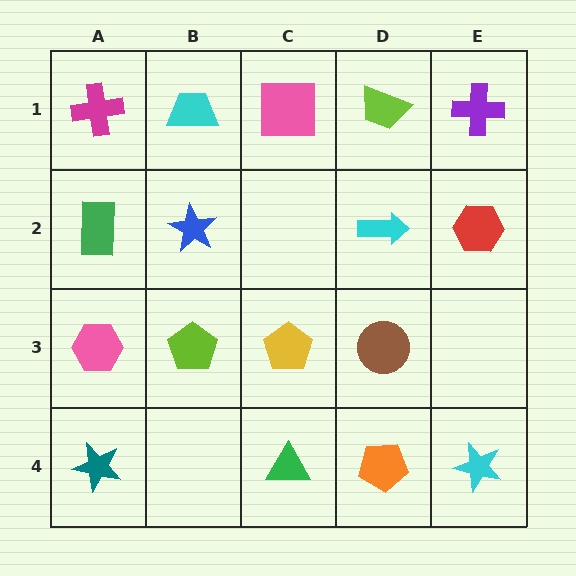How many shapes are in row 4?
4 shapes.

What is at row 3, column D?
A brown circle.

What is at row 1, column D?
A lime trapezoid.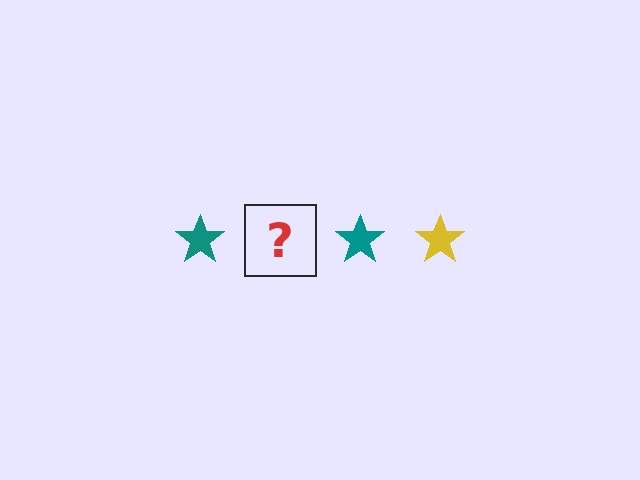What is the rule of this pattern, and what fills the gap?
The rule is that the pattern cycles through teal, yellow stars. The gap should be filled with a yellow star.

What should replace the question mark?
The question mark should be replaced with a yellow star.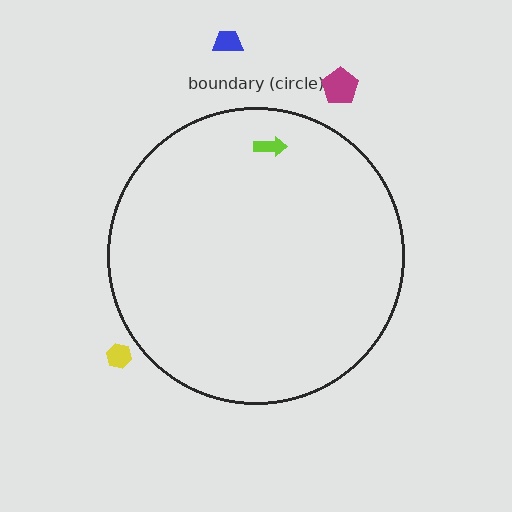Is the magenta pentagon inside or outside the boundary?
Outside.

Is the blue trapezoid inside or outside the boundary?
Outside.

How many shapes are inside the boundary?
1 inside, 3 outside.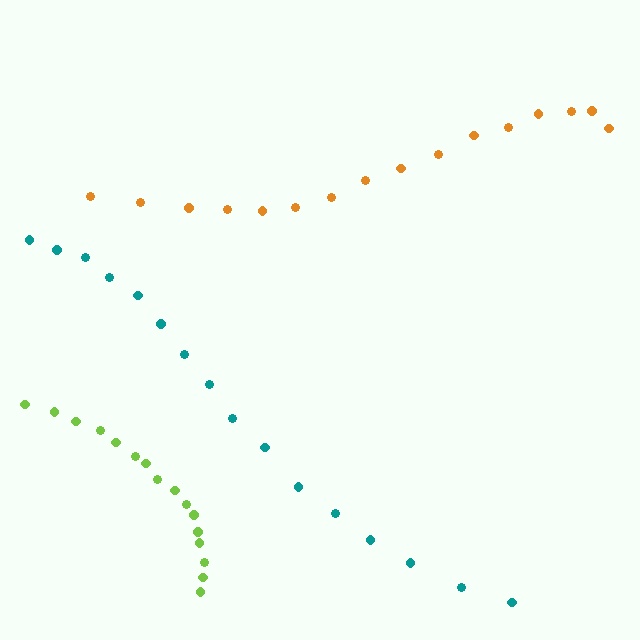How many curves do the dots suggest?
There are 3 distinct paths.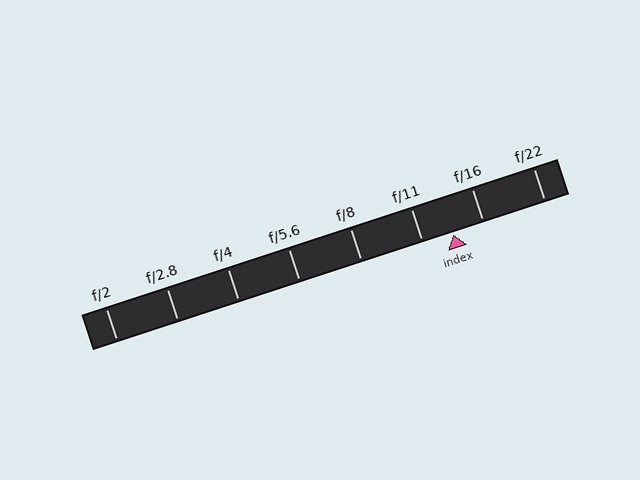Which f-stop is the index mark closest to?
The index mark is closest to f/11.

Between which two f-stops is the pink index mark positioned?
The index mark is between f/11 and f/16.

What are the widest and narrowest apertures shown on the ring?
The widest aperture shown is f/2 and the narrowest is f/22.